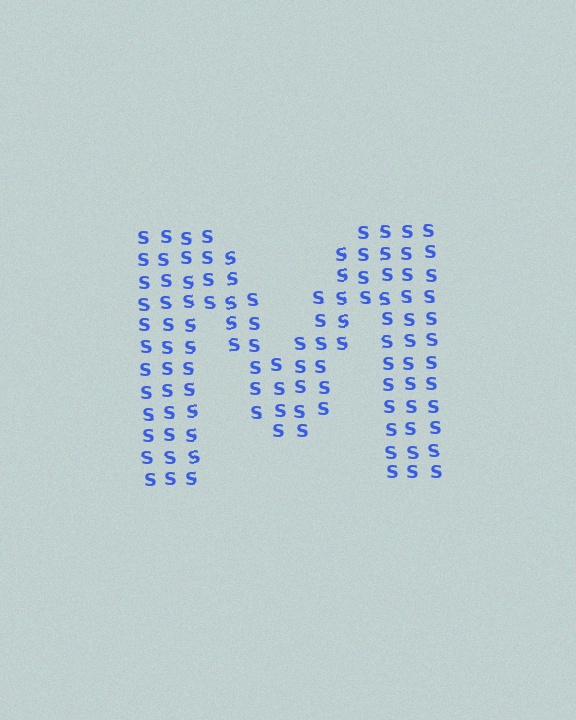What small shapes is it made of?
It is made of small letter S's.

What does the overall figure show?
The overall figure shows the letter M.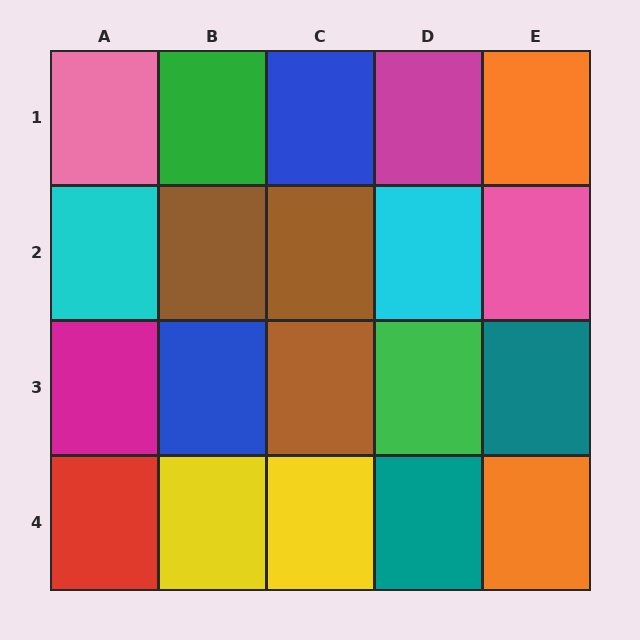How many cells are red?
1 cell is red.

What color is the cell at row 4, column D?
Teal.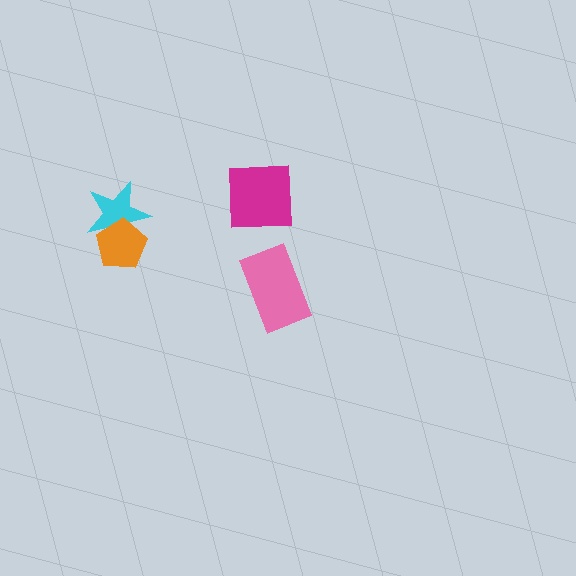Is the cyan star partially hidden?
Yes, it is partially covered by another shape.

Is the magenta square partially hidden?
No, no other shape covers it.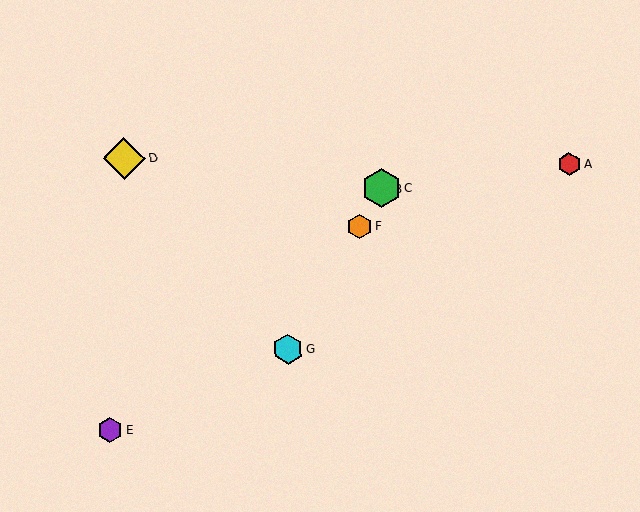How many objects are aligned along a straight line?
4 objects (B, C, F, G) are aligned along a straight line.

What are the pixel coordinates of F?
Object F is at (359, 226).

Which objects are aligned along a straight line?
Objects B, C, F, G are aligned along a straight line.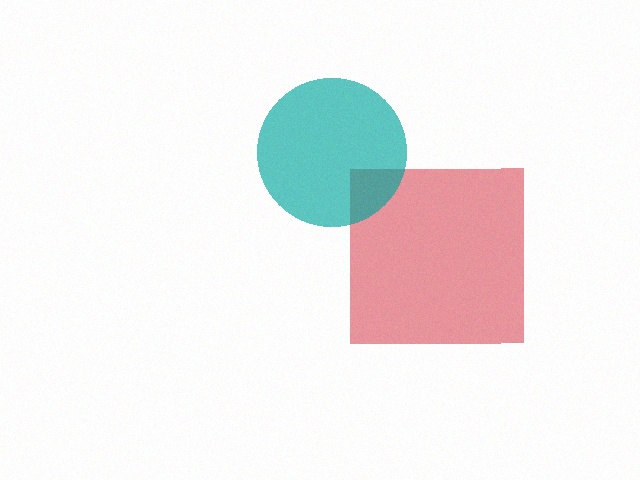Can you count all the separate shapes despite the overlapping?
Yes, there are 2 separate shapes.